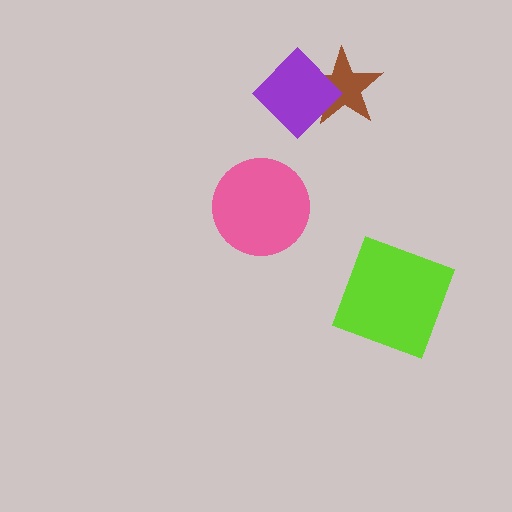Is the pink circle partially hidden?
No, no other shape covers it.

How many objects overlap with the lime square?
0 objects overlap with the lime square.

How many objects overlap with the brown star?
1 object overlaps with the brown star.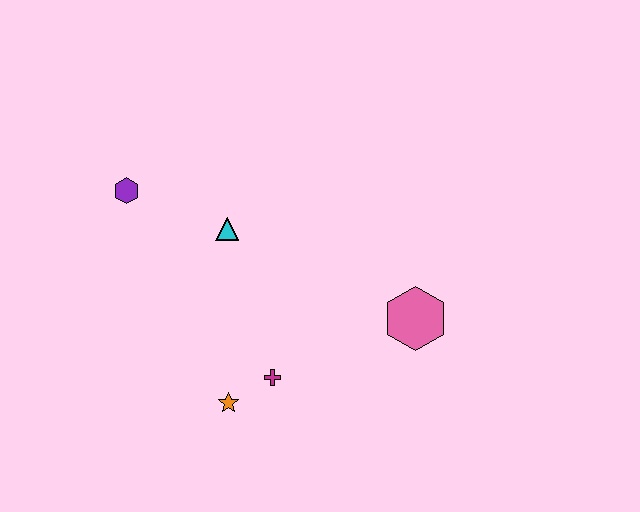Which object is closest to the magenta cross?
The orange star is closest to the magenta cross.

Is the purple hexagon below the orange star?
No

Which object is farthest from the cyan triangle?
The pink hexagon is farthest from the cyan triangle.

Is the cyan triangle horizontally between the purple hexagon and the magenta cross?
Yes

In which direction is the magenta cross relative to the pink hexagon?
The magenta cross is to the left of the pink hexagon.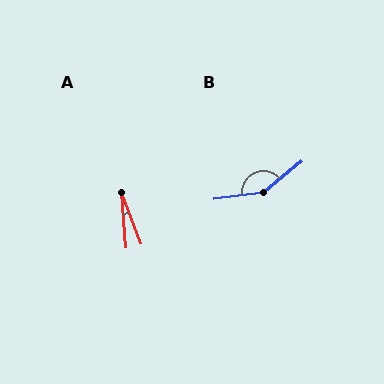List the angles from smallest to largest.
A (17°), B (149°).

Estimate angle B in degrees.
Approximately 149 degrees.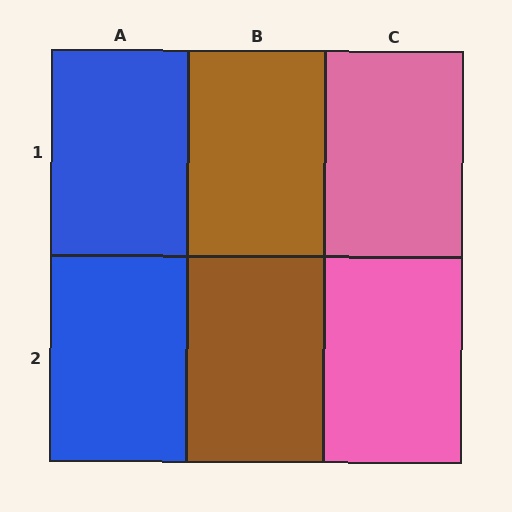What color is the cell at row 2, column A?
Blue.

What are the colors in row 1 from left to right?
Blue, brown, pink.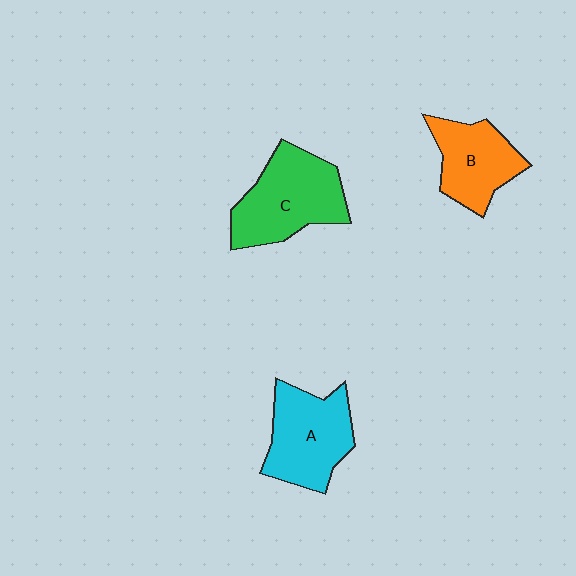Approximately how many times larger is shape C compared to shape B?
Approximately 1.3 times.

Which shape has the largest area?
Shape C (green).